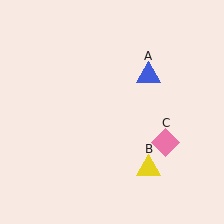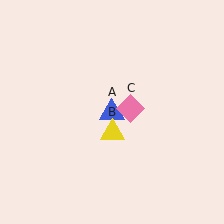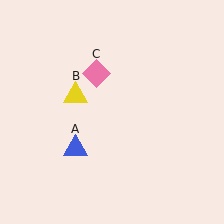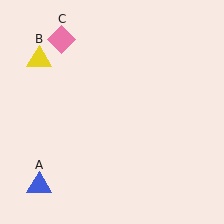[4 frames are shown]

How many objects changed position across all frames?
3 objects changed position: blue triangle (object A), yellow triangle (object B), pink diamond (object C).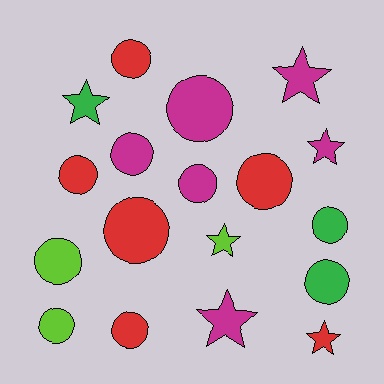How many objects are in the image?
There are 18 objects.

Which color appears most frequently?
Red, with 6 objects.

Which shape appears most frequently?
Circle, with 12 objects.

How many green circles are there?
There are 2 green circles.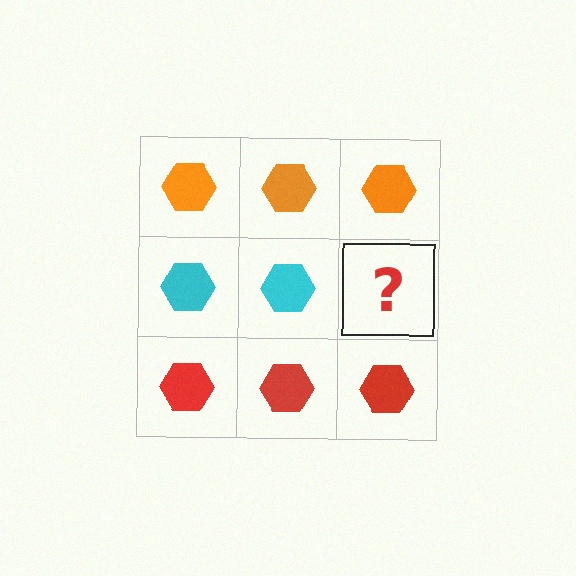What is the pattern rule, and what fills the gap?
The rule is that each row has a consistent color. The gap should be filled with a cyan hexagon.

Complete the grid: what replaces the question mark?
The question mark should be replaced with a cyan hexagon.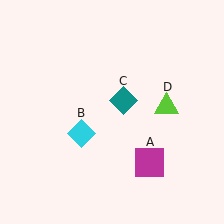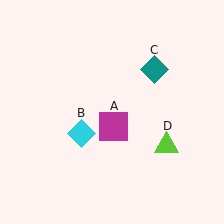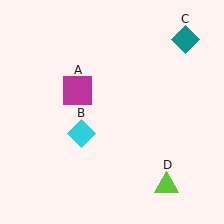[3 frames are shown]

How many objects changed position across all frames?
3 objects changed position: magenta square (object A), teal diamond (object C), lime triangle (object D).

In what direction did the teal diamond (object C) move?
The teal diamond (object C) moved up and to the right.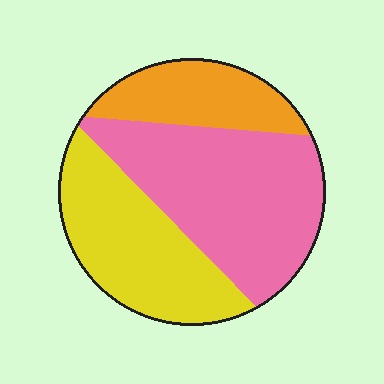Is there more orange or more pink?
Pink.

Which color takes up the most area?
Pink, at roughly 45%.